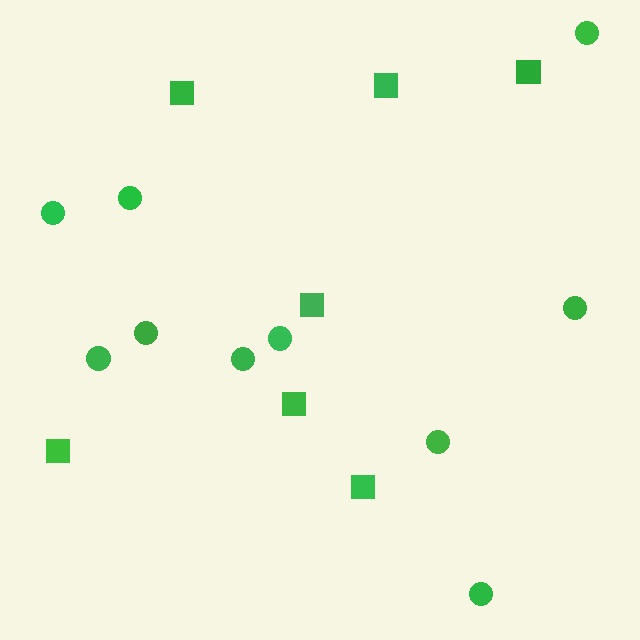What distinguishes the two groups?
There are 2 groups: one group of squares (7) and one group of circles (10).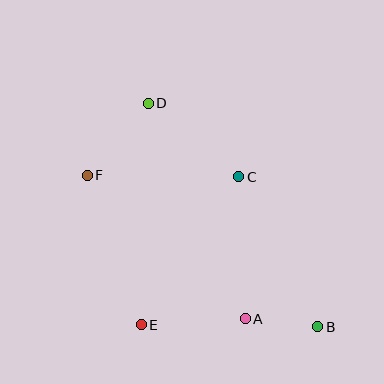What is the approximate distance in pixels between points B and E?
The distance between B and E is approximately 176 pixels.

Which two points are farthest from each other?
Points B and D are farthest from each other.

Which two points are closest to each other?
Points A and B are closest to each other.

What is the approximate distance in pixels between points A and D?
The distance between A and D is approximately 236 pixels.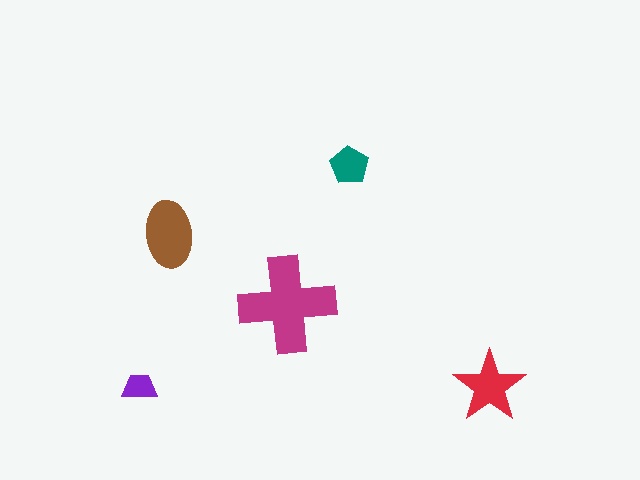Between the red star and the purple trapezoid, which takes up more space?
The red star.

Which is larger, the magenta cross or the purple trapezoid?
The magenta cross.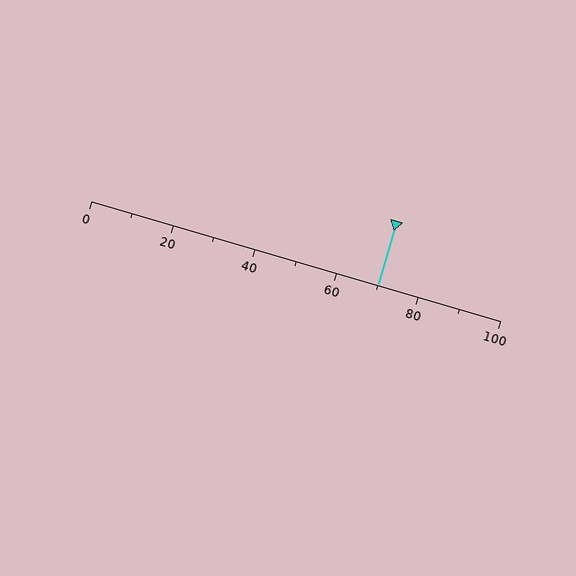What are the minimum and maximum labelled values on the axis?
The axis runs from 0 to 100.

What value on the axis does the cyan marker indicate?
The marker indicates approximately 70.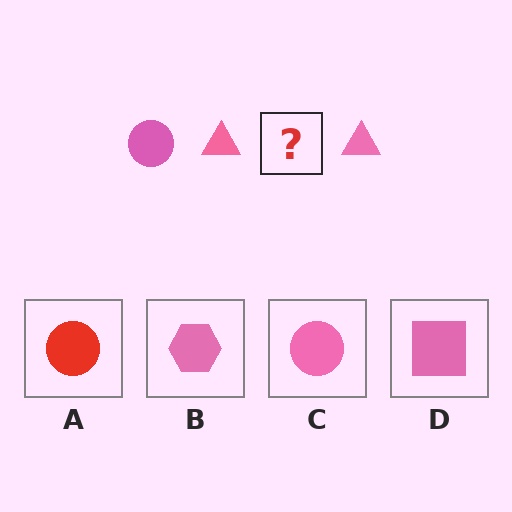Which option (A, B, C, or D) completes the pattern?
C.